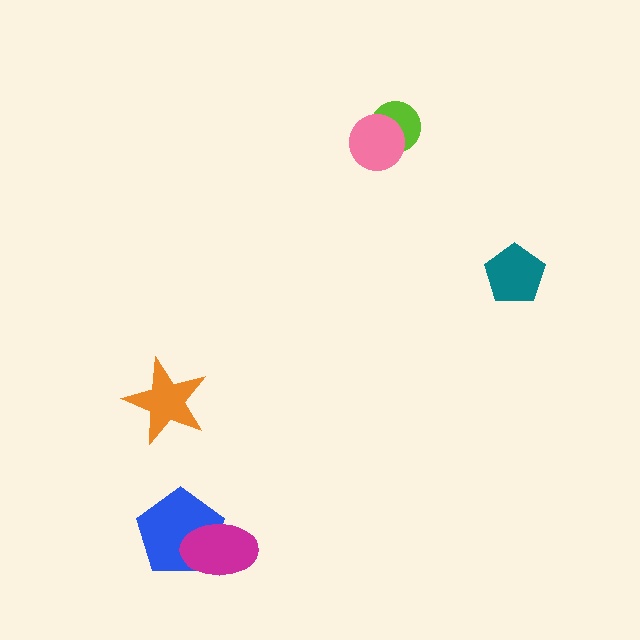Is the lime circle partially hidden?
Yes, it is partially covered by another shape.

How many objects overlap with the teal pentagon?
0 objects overlap with the teal pentagon.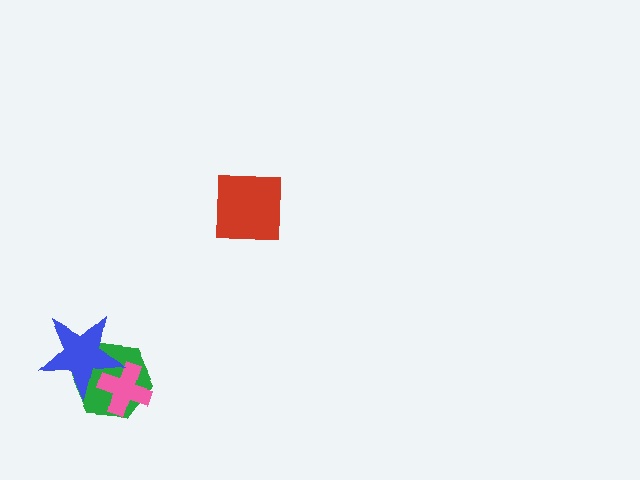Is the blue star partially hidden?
No, no other shape covers it.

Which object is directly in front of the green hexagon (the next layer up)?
The pink cross is directly in front of the green hexagon.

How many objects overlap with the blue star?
2 objects overlap with the blue star.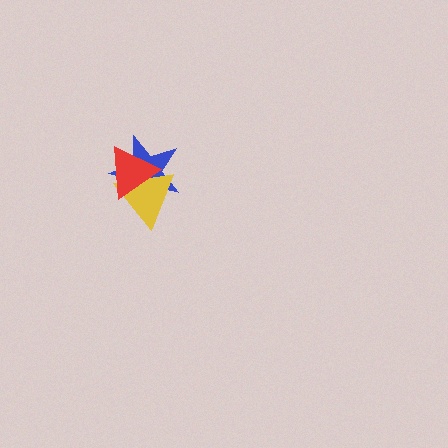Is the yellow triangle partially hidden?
Yes, it is partially covered by another shape.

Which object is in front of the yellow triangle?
The red triangle is in front of the yellow triangle.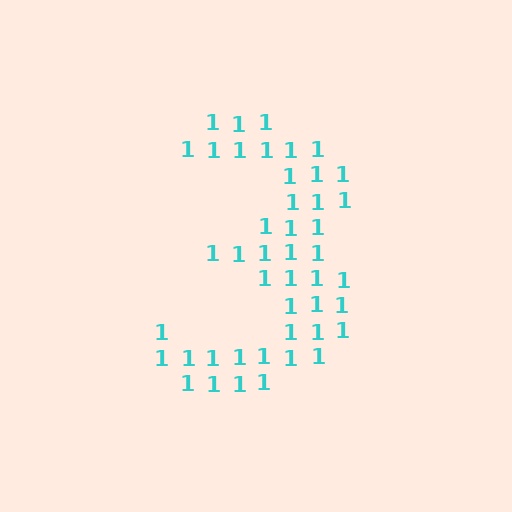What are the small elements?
The small elements are digit 1's.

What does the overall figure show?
The overall figure shows the digit 3.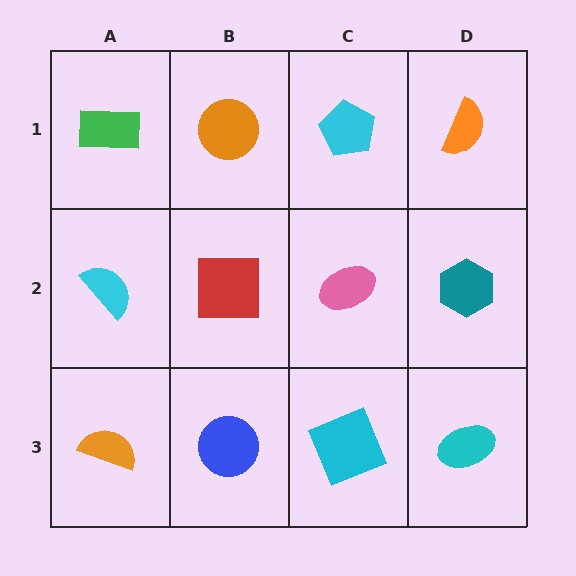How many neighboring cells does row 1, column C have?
3.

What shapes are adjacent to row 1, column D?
A teal hexagon (row 2, column D), a cyan pentagon (row 1, column C).